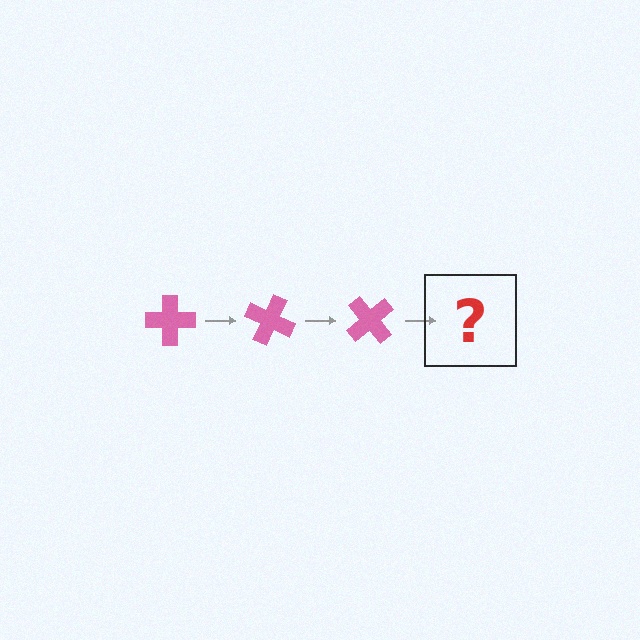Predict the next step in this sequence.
The next step is a pink cross rotated 75 degrees.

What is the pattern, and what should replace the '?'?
The pattern is that the cross rotates 25 degrees each step. The '?' should be a pink cross rotated 75 degrees.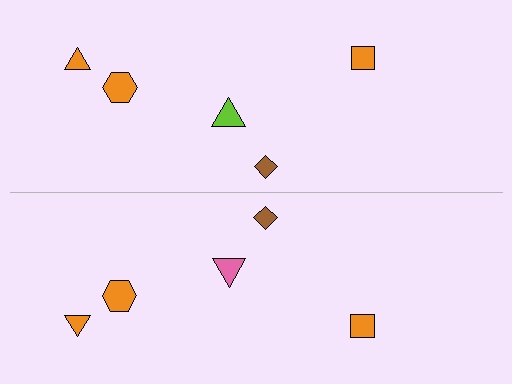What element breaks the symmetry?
The pink triangle on the bottom side breaks the symmetry — its mirror counterpart is lime.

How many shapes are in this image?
There are 10 shapes in this image.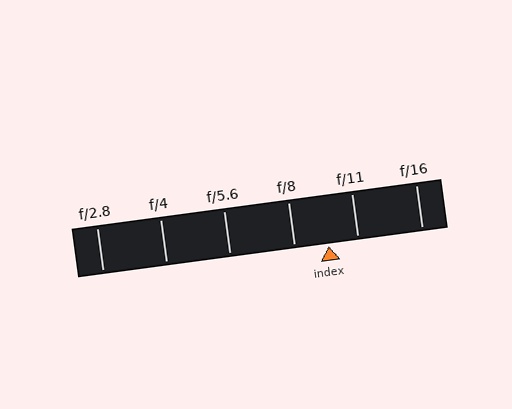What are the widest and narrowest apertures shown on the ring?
The widest aperture shown is f/2.8 and the narrowest is f/16.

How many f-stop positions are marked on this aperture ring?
There are 6 f-stop positions marked.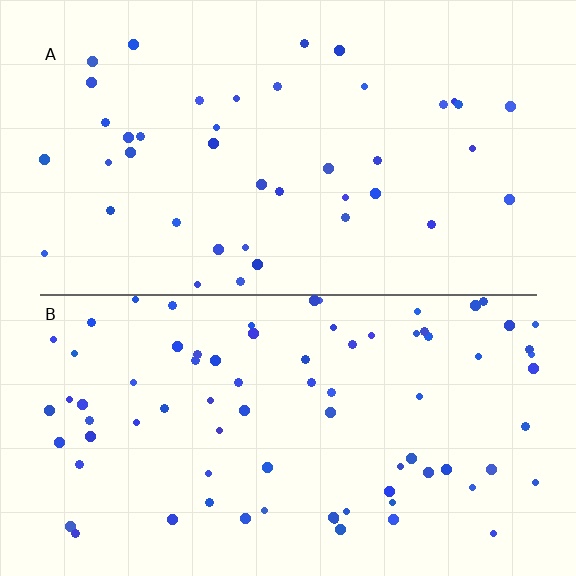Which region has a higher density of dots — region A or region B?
B (the bottom).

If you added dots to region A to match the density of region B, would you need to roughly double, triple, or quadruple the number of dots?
Approximately double.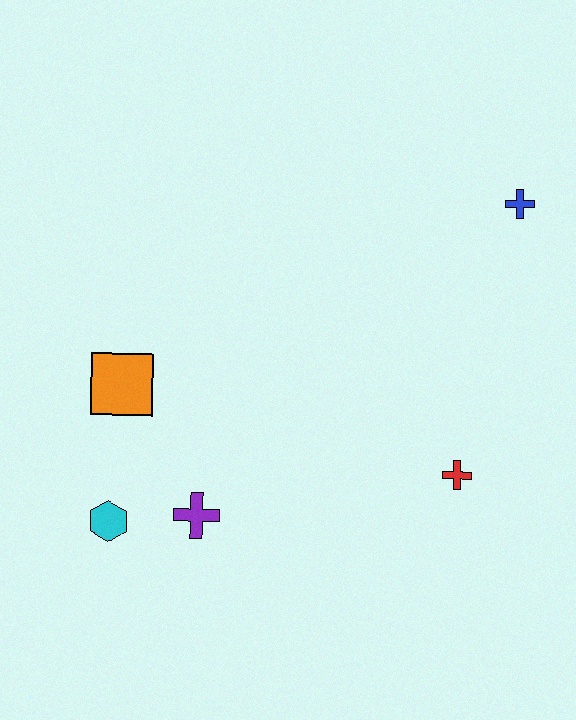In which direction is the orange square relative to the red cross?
The orange square is to the left of the red cross.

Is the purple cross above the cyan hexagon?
Yes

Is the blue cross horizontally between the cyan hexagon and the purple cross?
No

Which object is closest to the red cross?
The purple cross is closest to the red cross.